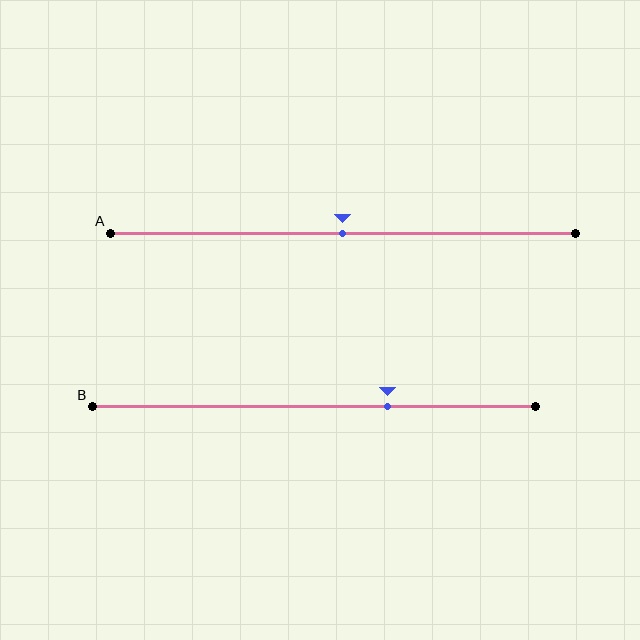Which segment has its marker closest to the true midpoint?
Segment A has its marker closest to the true midpoint.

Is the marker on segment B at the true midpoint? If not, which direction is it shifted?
No, the marker on segment B is shifted to the right by about 17% of the segment length.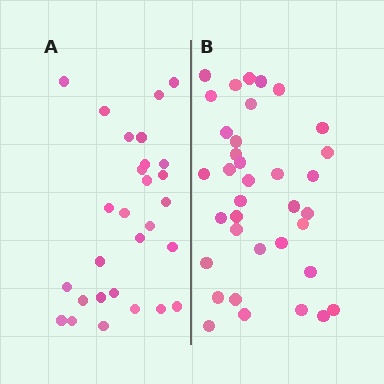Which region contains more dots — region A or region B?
Region B (the right region) has more dots.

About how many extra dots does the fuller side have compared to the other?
Region B has roughly 8 or so more dots than region A.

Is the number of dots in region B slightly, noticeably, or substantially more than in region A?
Region B has noticeably more, but not dramatically so. The ratio is roughly 1.3 to 1.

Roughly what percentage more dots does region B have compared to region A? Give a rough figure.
About 30% more.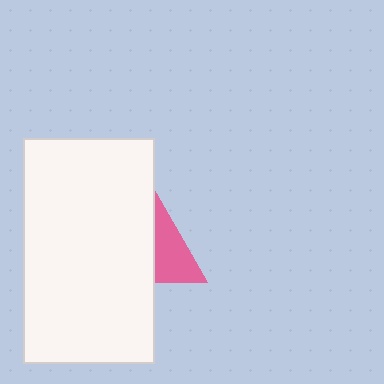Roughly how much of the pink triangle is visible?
A small part of it is visible (roughly 30%).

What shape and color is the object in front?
The object in front is a white rectangle.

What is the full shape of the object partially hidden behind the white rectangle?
The partially hidden object is a pink triangle.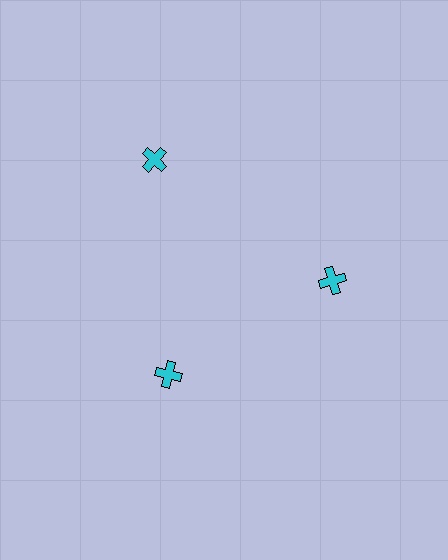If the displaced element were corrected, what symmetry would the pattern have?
It would have 3-fold rotational symmetry — the pattern would map onto itself every 120 degrees.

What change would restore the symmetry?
The symmetry would be restored by moving it inward, back onto the ring so that all 3 crosses sit at equal angles and equal distance from the center.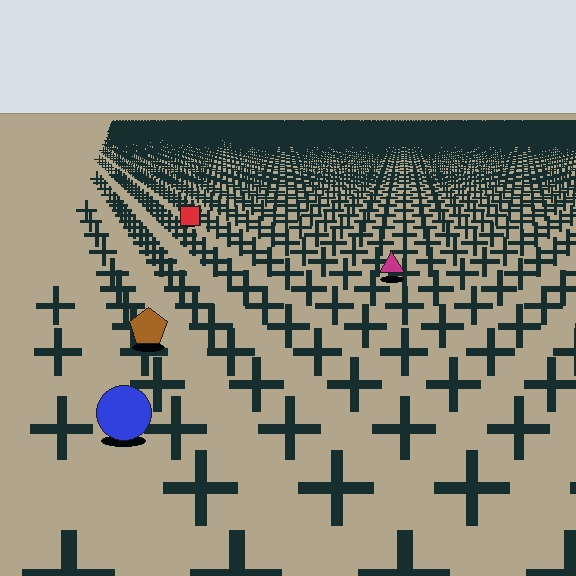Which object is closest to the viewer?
The blue circle is closest. The texture marks near it are larger and more spread out.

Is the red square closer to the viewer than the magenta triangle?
No. The magenta triangle is closer — you can tell from the texture gradient: the ground texture is coarser near it.